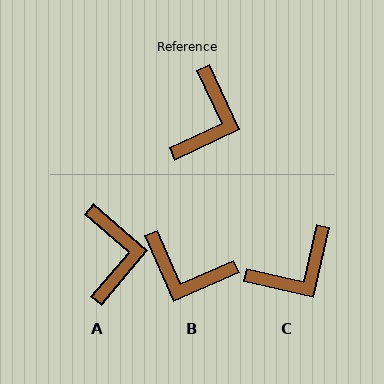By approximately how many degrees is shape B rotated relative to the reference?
Approximately 92 degrees clockwise.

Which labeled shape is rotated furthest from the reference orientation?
B, about 92 degrees away.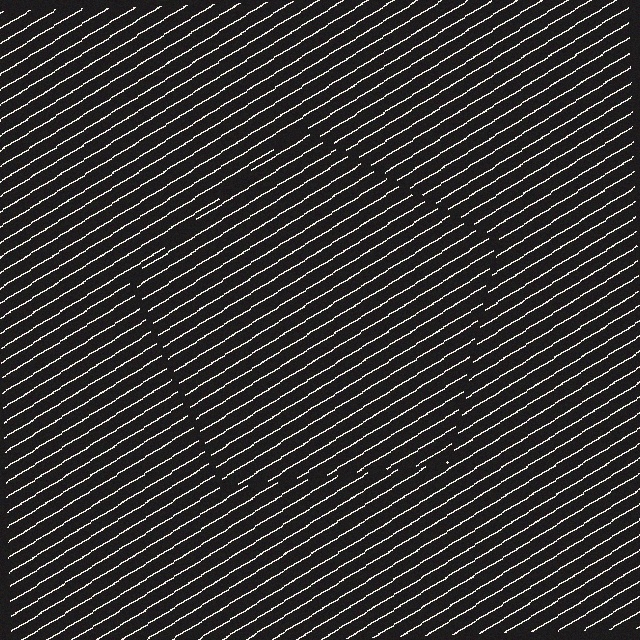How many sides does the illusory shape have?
5 sides — the line-ends trace a pentagon.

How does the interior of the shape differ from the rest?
The interior of the shape contains the same grating, shifted by half a period — the contour is defined by the phase discontinuity where line-ends from the inner and outer gratings abut.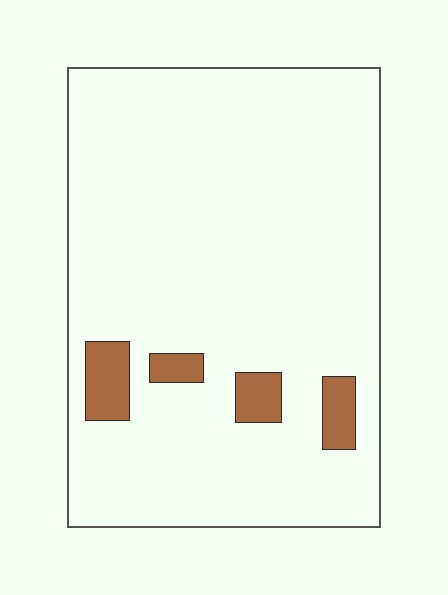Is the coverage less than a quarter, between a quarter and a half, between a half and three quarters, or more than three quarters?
Less than a quarter.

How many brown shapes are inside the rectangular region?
4.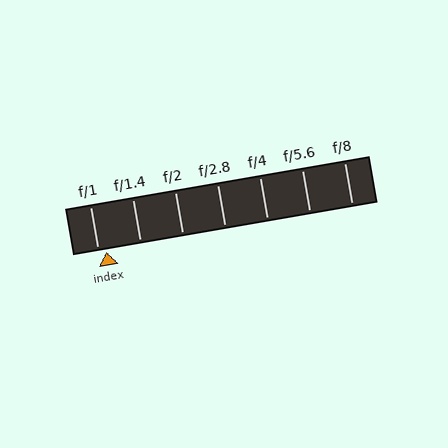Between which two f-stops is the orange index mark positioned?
The index mark is between f/1 and f/1.4.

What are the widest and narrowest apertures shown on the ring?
The widest aperture shown is f/1 and the narrowest is f/8.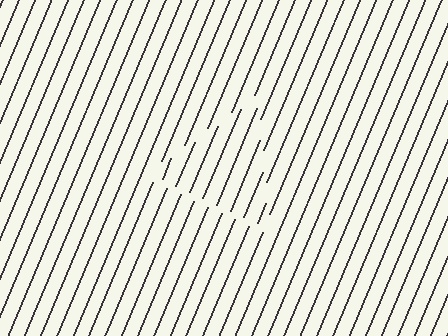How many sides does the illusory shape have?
3 sides — the line-ends trace a triangle.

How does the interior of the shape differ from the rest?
The interior of the shape contains the same grating, shifted by half a period — the contour is defined by the phase discontinuity where line-ends from the inner and outer gratings abut.